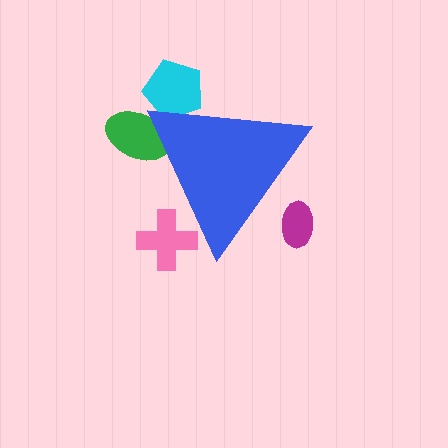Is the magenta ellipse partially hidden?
Yes, the magenta ellipse is partially hidden behind the blue triangle.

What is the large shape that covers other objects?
A blue triangle.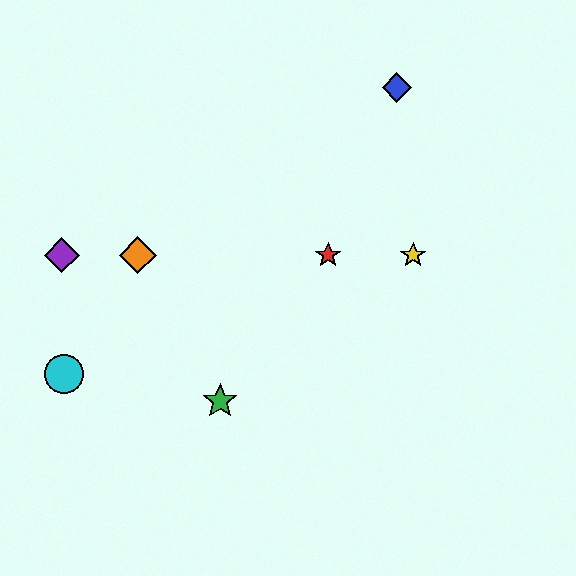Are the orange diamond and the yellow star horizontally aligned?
Yes, both are at y≈255.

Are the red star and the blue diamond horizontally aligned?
No, the red star is at y≈255 and the blue diamond is at y≈88.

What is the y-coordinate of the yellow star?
The yellow star is at y≈255.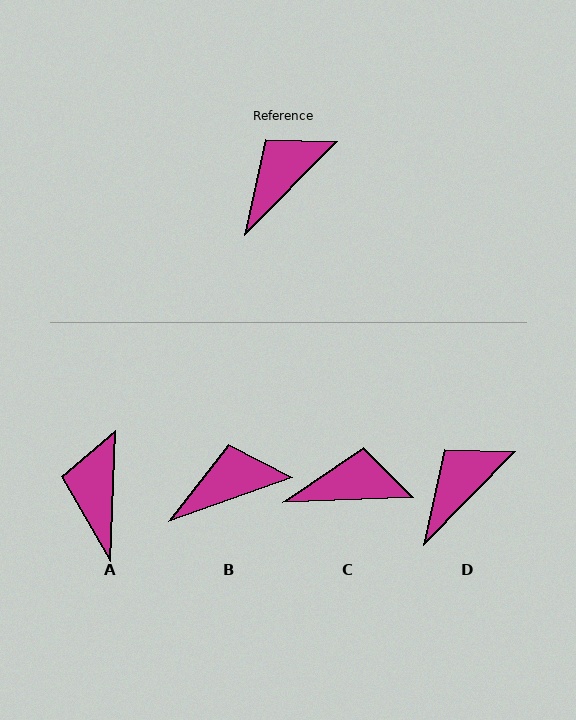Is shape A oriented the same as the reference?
No, it is off by about 42 degrees.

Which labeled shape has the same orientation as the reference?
D.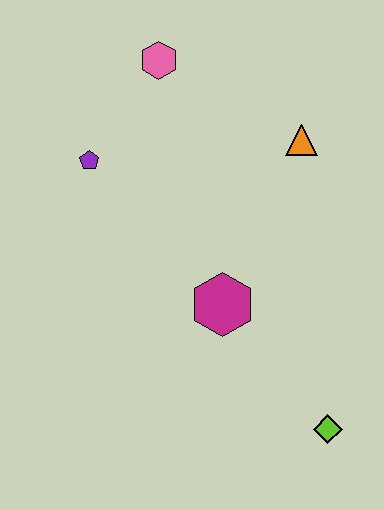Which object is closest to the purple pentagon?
The pink hexagon is closest to the purple pentagon.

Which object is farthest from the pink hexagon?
The lime diamond is farthest from the pink hexagon.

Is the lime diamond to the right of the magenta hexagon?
Yes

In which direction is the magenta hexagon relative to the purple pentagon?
The magenta hexagon is below the purple pentagon.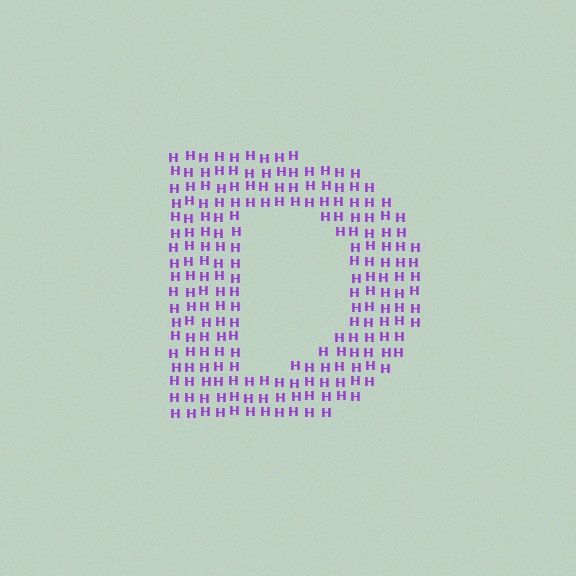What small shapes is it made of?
It is made of small letter H's.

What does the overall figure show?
The overall figure shows the letter D.